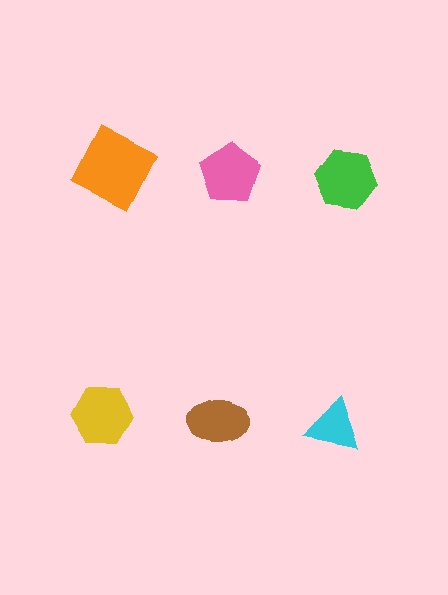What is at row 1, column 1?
An orange square.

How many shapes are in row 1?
3 shapes.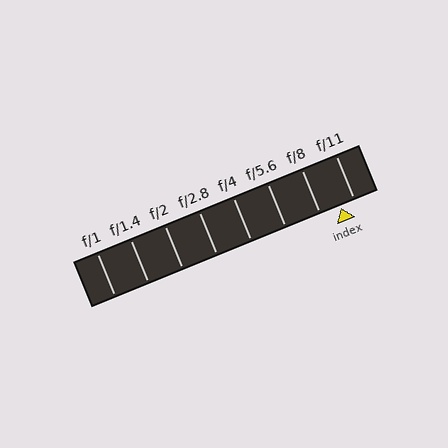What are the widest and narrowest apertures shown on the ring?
The widest aperture shown is f/1 and the narrowest is f/11.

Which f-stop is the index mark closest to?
The index mark is closest to f/11.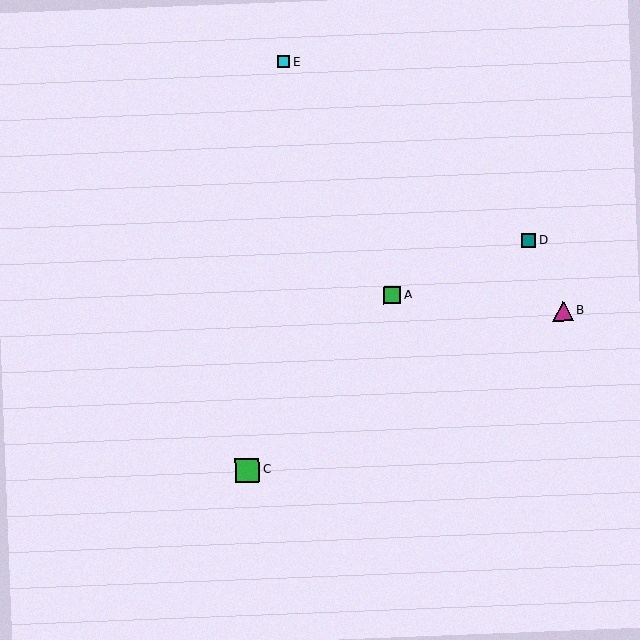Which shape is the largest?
The green square (labeled C) is the largest.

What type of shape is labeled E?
Shape E is a cyan square.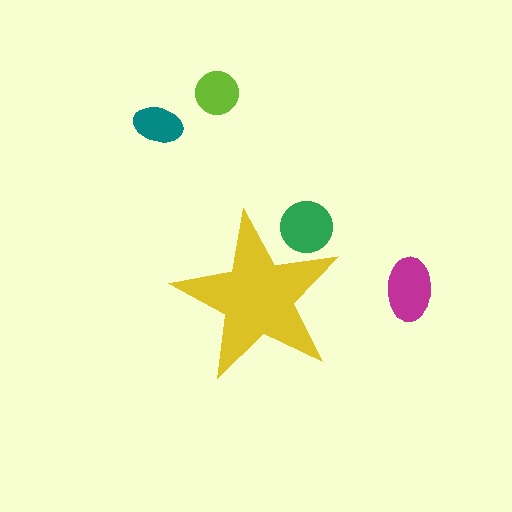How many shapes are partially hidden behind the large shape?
1 shape is partially hidden.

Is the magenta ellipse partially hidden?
No, the magenta ellipse is fully visible.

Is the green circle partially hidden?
Yes, the green circle is partially hidden behind the yellow star.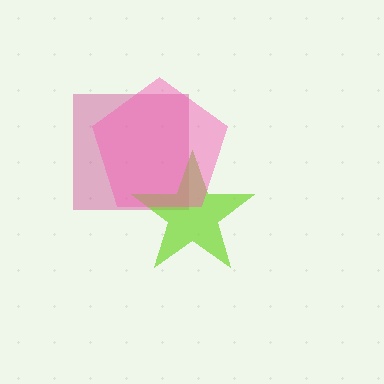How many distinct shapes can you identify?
There are 3 distinct shapes: a magenta square, a lime star, a pink pentagon.